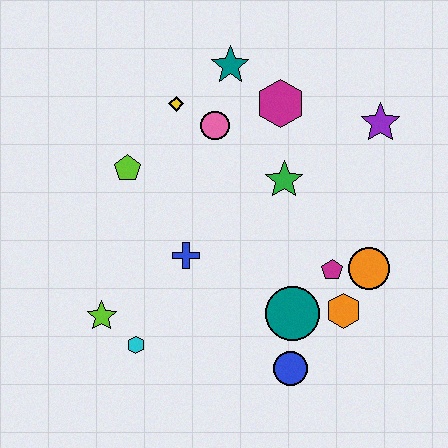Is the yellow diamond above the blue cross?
Yes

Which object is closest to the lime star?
The cyan hexagon is closest to the lime star.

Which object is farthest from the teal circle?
The teal star is farthest from the teal circle.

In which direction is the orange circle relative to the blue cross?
The orange circle is to the right of the blue cross.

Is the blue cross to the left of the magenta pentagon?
Yes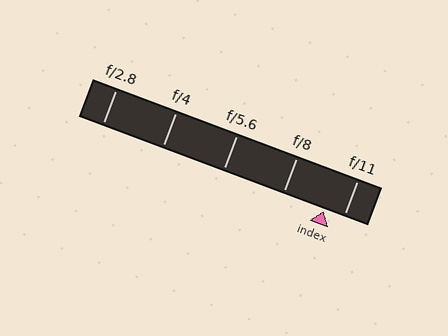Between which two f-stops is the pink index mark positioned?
The index mark is between f/8 and f/11.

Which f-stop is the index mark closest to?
The index mark is closest to f/11.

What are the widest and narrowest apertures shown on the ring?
The widest aperture shown is f/2.8 and the narrowest is f/11.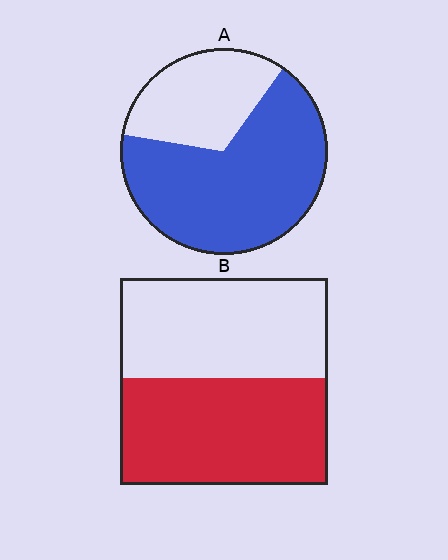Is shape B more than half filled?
Roughly half.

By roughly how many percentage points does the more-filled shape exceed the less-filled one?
By roughly 15 percentage points (A over B).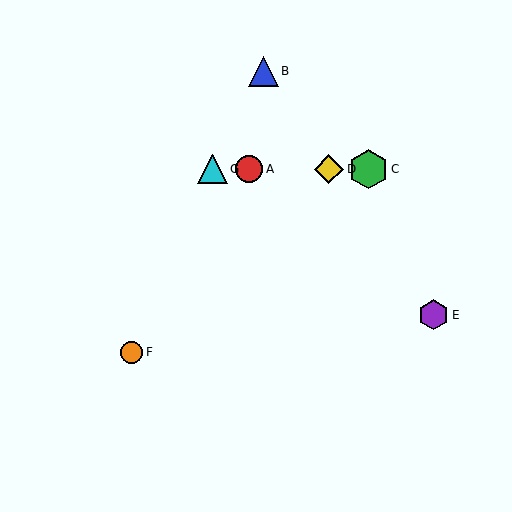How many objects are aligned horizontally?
4 objects (A, C, D, G) are aligned horizontally.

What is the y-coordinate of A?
Object A is at y≈169.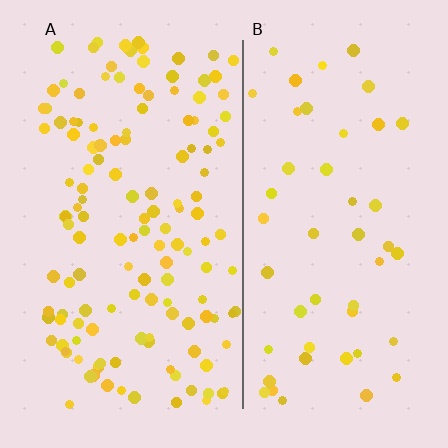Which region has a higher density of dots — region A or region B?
A (the left).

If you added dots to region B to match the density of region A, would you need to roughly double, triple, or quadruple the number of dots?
Approximately triple.